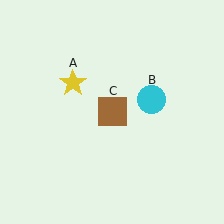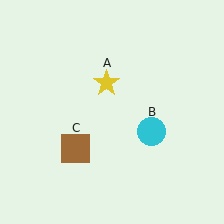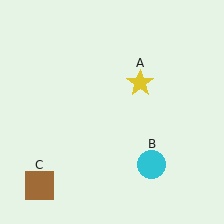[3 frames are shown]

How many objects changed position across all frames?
3 objects changed position: yellow star (object A), cyan circle (object B), brown square (object C).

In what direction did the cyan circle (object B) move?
The cyan circle (object B) moved down.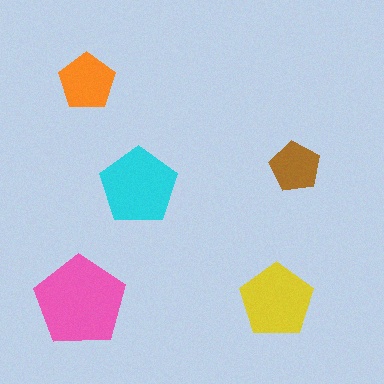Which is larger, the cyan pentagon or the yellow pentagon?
The cyan one.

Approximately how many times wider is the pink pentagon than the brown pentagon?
About 2 times wider.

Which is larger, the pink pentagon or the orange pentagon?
The pink one.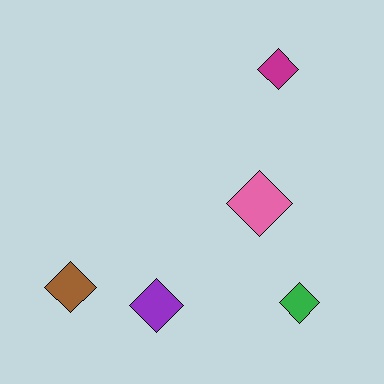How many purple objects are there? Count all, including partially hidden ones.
There is 1 purple object.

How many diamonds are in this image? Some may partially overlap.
There are 5 diamonds.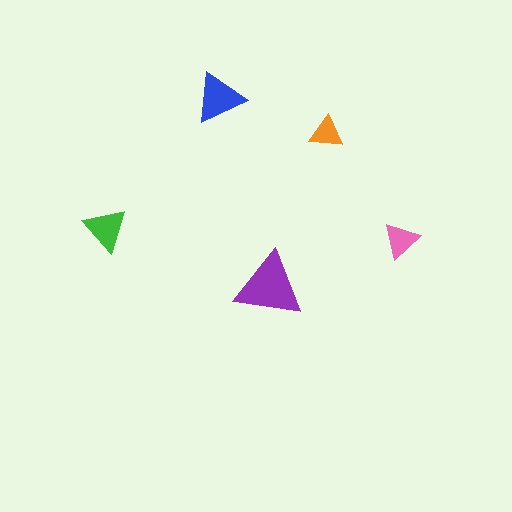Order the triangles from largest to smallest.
the purple one, the blue one, the green one, the pink one, the orange one.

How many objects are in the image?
There are 5 objects in the image.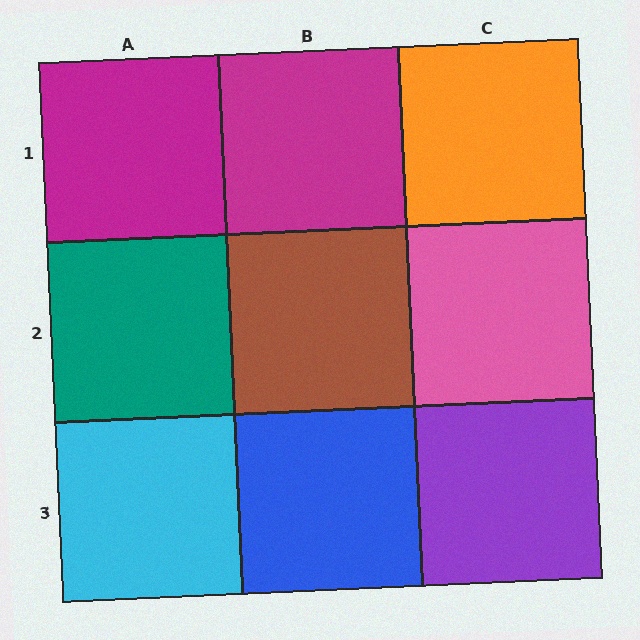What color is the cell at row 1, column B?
Magenta.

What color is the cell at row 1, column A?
Magenta.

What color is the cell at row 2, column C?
Pink.